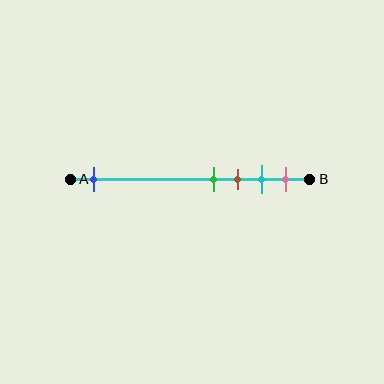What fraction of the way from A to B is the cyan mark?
The cyan mark is approximately 80% (0.8) of the way from A to B.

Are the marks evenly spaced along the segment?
No, the marks are not evenly spaced.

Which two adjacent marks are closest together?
The green and brown marks are the closest adjacent pair.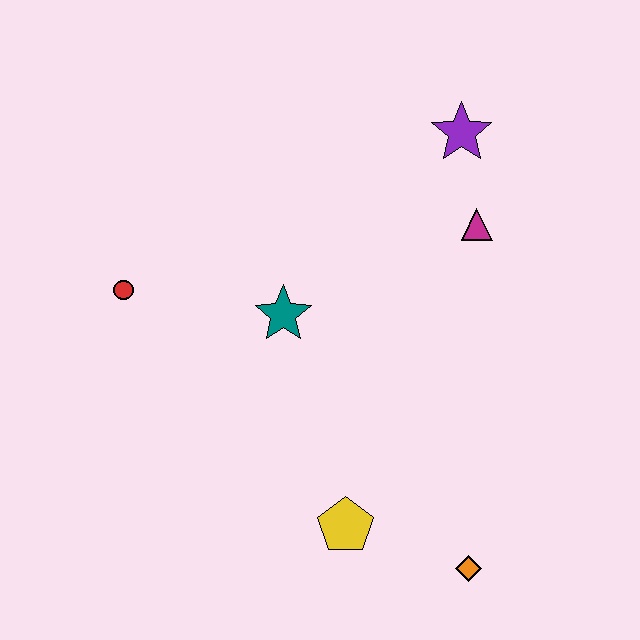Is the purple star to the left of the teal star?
No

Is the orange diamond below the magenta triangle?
Yes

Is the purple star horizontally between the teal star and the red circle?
No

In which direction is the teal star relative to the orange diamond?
The teal star is above the orange diamond.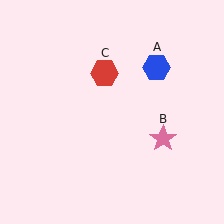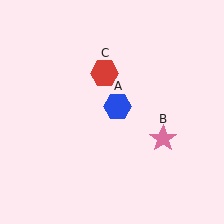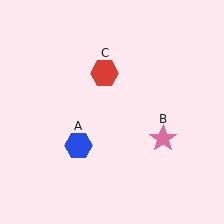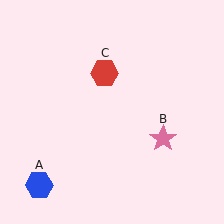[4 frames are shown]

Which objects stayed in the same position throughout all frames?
Pink star (object B) and red hexagon (object C) remained stationary.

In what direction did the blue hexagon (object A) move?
The blue hexagon (object A) moved down and to the left.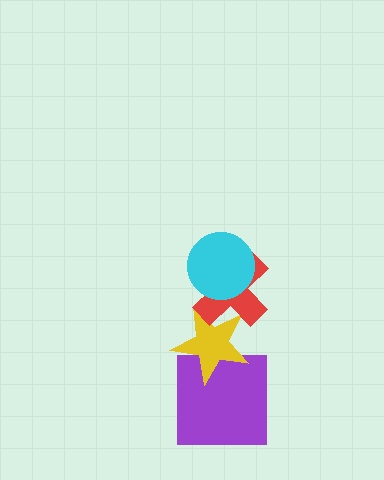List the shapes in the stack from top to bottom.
From top to bottom: the cyan circle, the red cross, the yellow star, the purple square.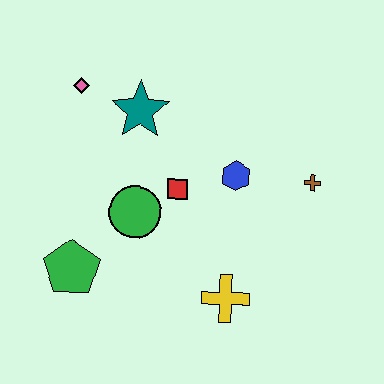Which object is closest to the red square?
The green circle is closest to the red square.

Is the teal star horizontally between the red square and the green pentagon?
Yes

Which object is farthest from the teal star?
The yellow cross is farthest from the teal star.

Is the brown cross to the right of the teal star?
Yes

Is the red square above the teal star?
No